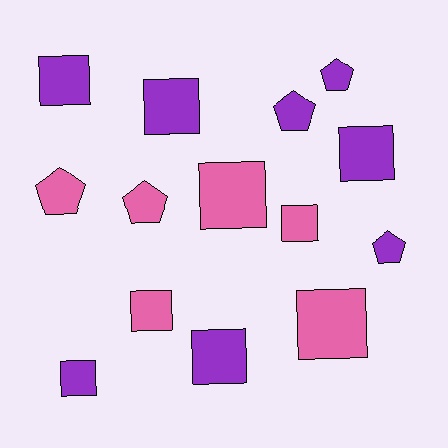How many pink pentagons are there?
There are 2 pink pentagons.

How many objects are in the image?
There are 14 objects.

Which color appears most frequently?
Purple, with 8 objects.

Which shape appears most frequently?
Square, with 9 objects.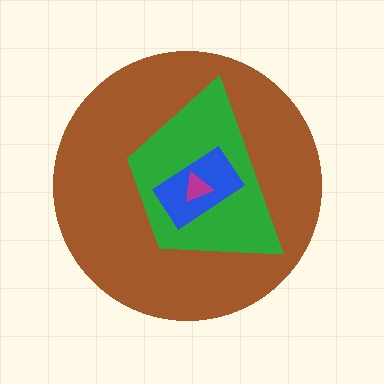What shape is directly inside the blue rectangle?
The magenta triangle.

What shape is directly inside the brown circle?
The green trapezoid.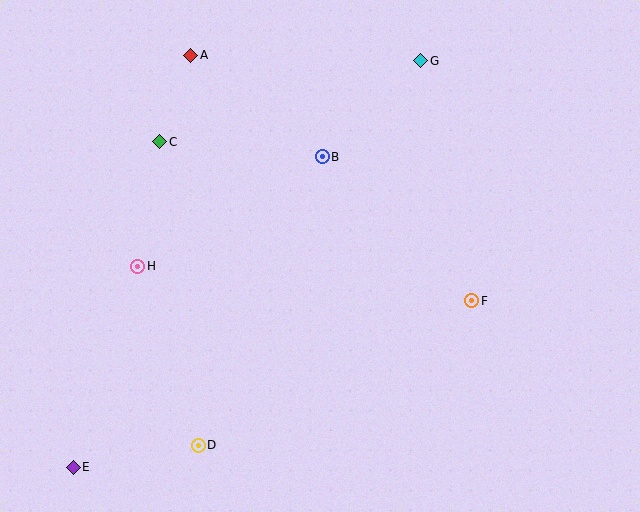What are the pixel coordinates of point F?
Point F is at (472, 301).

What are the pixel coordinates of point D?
Point D is at (198, 445).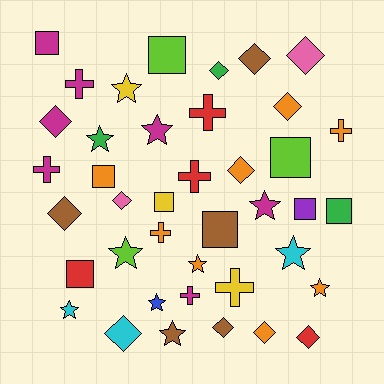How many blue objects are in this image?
There is 1 blue object.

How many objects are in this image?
There are 40 objects.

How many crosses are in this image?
There are 8 crosses.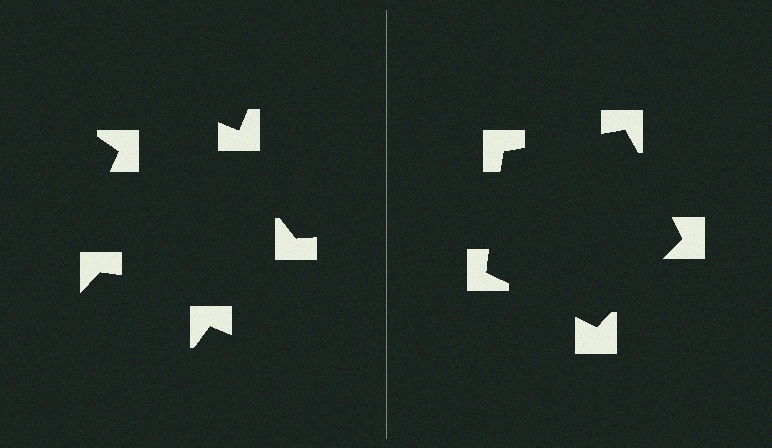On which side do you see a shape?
An illusory pentagon appears on the right side. On the left side the wedge cuts are rotated, so no coherent shape forms.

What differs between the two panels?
The notched squares are positioned identically on both sides; only the wedge orientations differ. On the right they align to a pentagon; on the left they are misaligned.